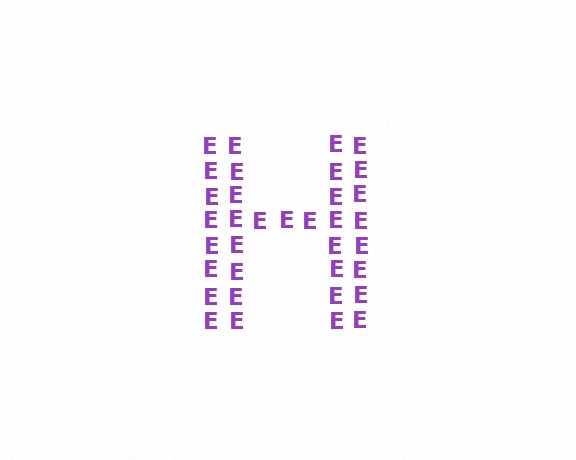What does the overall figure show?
The overall figure shows the letter H.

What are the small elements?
The small elements are letter E's.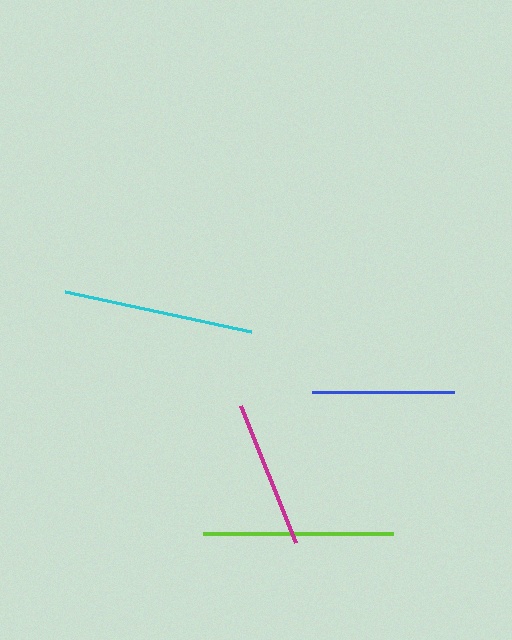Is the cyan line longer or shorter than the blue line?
The cyan line is longer than the blue line.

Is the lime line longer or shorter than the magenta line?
The lime line is longer than the magenta line.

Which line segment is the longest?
The cyan line is the longest at approximately 190 pixels.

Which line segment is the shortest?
The blue line is the shortest at approximately 142 pixels.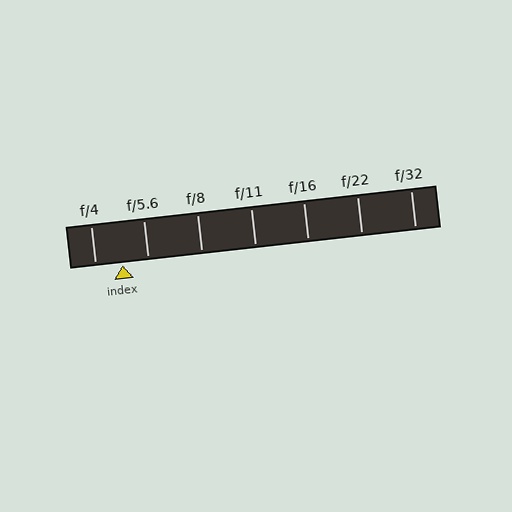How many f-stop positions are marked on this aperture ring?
There are 7 f-stop positions marked.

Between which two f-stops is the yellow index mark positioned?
The index mark is between f/4 and f/5.6.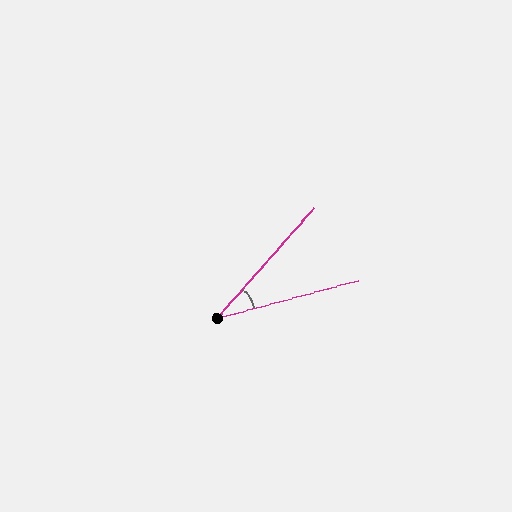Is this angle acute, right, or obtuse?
It is acute.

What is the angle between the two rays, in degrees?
Approximately 33 degrees.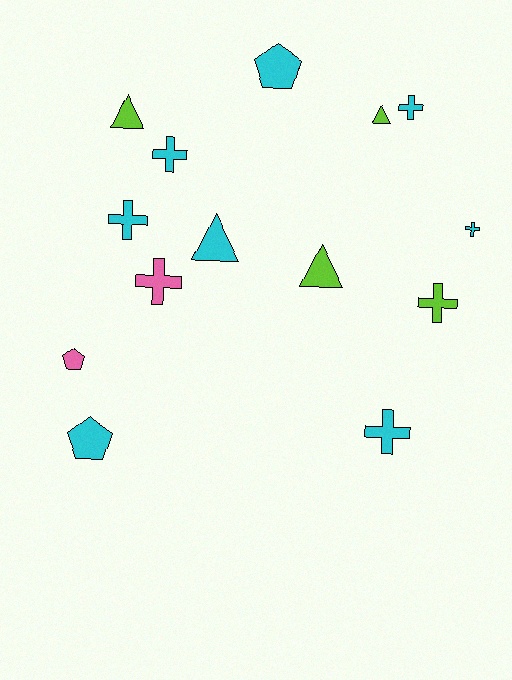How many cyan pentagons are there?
There are 2 cyan pentagons.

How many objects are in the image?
There are 14 objects.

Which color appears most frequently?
Cyan, with 8 objects.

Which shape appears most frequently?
Cross, with 7 objects.